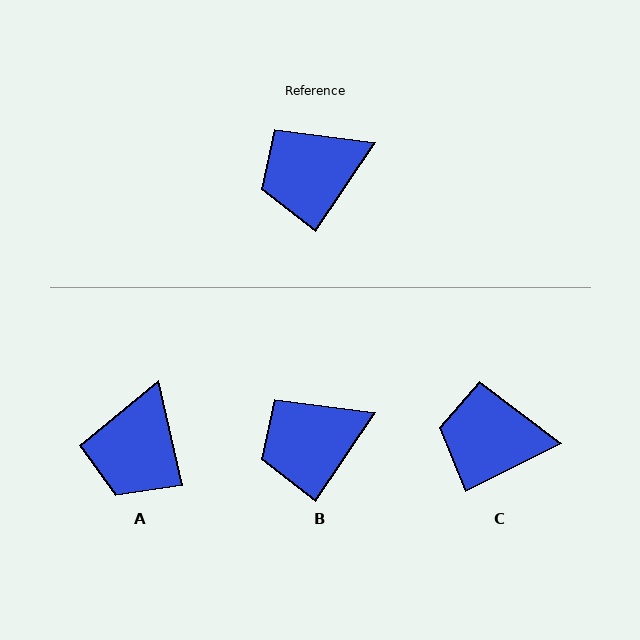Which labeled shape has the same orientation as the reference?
B.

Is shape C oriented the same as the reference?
No, it is off by about 29 degrees.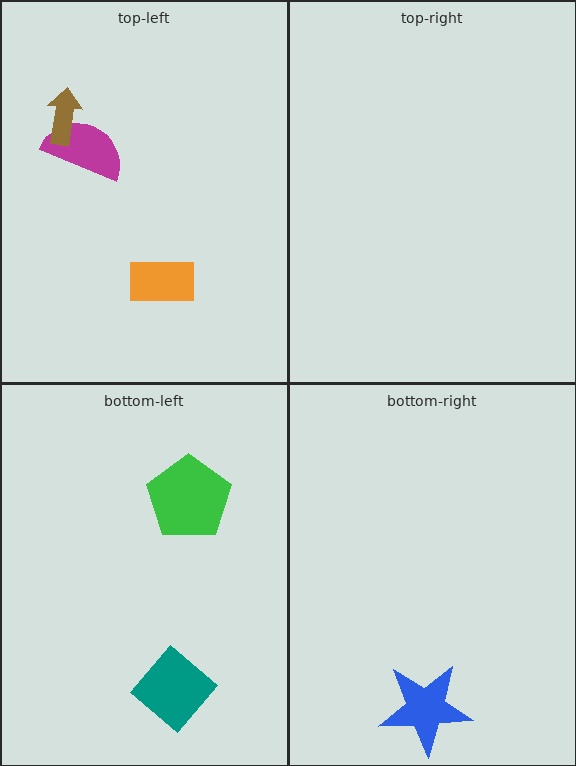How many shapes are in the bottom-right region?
1.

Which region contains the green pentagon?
The bottom-left region.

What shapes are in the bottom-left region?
The green pentagon, the teal diamond.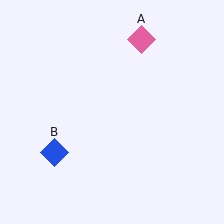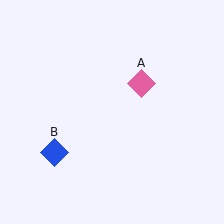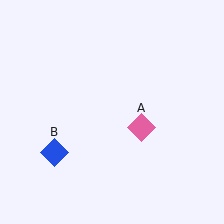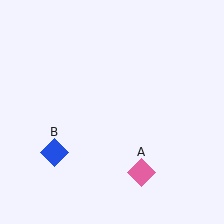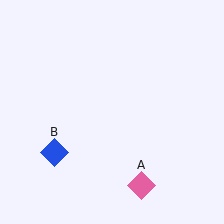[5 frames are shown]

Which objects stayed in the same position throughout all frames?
Blue diamond (object B) remained stationary.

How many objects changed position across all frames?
1 object changed position: pink diamond (object A).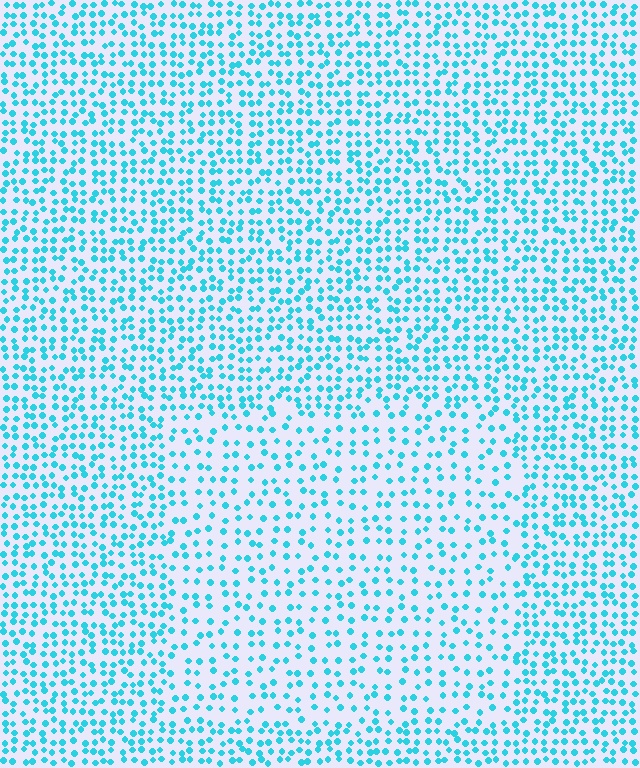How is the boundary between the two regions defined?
The boundary is defined by a change in element density (approximately 1.7x ratio). All elements are the same color, size, and shape.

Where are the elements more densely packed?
The elements are more densely packed outside the rectangle boundary.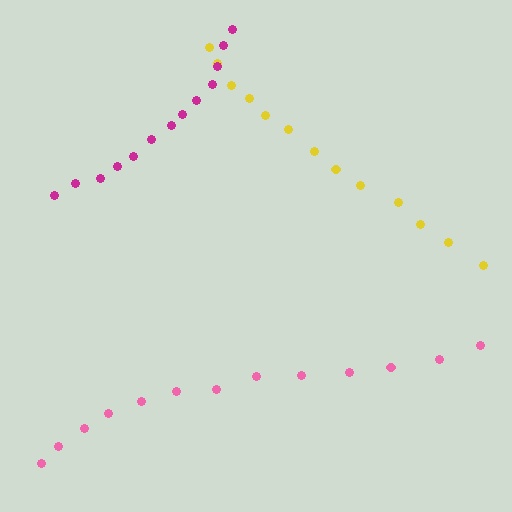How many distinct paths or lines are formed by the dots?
There are 3 distinct paths.